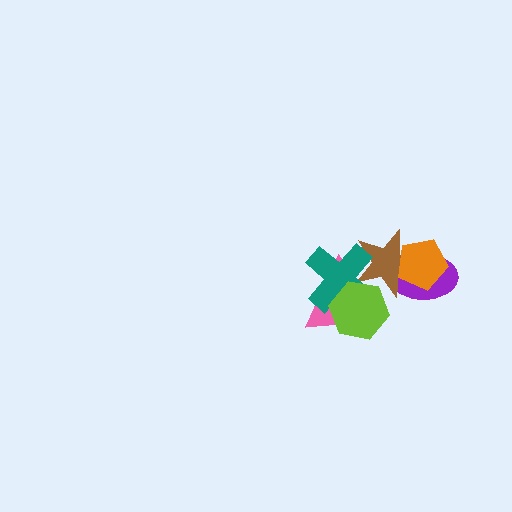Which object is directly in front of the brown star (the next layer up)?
The orange pentagon is directly in front of the brown star.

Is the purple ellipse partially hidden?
Yes, it is partially covered by another shape.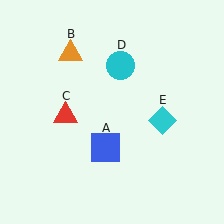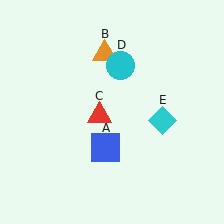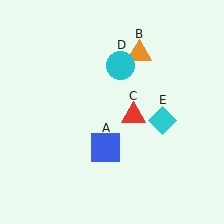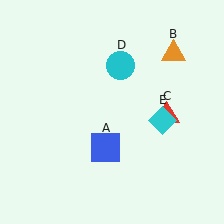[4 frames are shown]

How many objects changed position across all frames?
2 objects changed position: orange triangle (object B), red triangle (object C).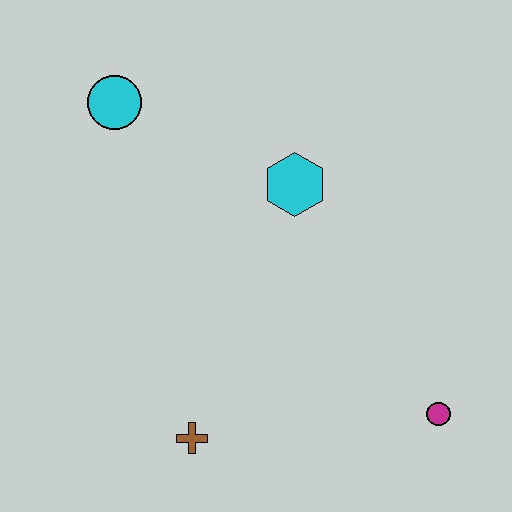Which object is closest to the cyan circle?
The cyan hexagon is closest to the cyan circle.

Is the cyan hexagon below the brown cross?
No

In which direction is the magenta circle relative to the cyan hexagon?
The magenta circle is below the cyan hexagon.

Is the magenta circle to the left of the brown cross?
No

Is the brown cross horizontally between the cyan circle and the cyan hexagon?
Yes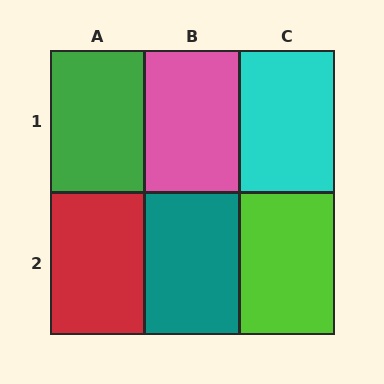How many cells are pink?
1 cell is pink.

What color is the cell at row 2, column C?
Lime.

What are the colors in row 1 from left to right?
Green, pink, cyan.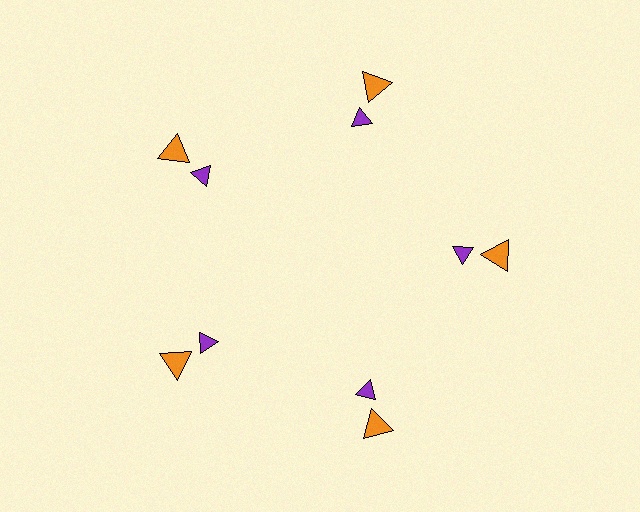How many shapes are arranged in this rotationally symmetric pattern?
There are 10 shapes, arranged in 5 groups of 2.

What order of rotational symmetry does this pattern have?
This pattern has 5-fold rotational symmetry.